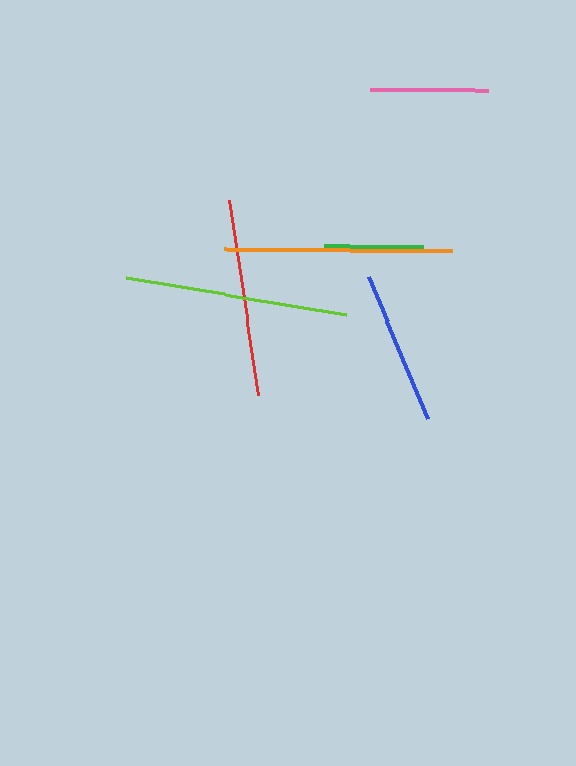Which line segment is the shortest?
The green line is the shortest at approximately 99 pixels.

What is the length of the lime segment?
The lime segment is approximately 224 pixels long.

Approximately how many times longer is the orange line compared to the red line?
The orange line is approximately 1.2 times the length of the red line.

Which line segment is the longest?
The orange line is the longest at approximately 229 pixels.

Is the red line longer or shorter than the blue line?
The red line is longer than the blue line.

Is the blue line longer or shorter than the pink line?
The blue line is longer than the pink line.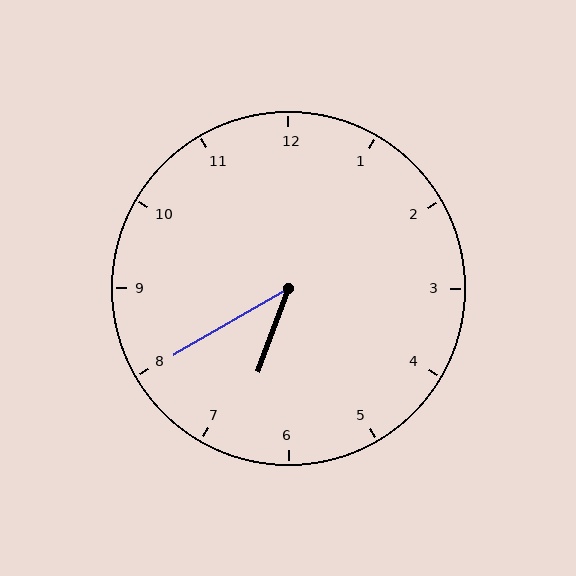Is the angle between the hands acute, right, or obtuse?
It is acute.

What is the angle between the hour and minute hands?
Approximately 40 degrees.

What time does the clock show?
6:40.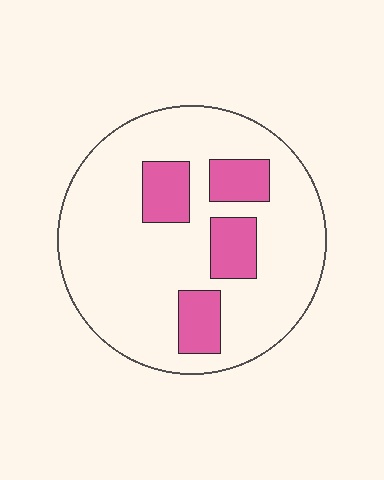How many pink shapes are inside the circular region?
4.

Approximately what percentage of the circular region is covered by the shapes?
Approximately 20%.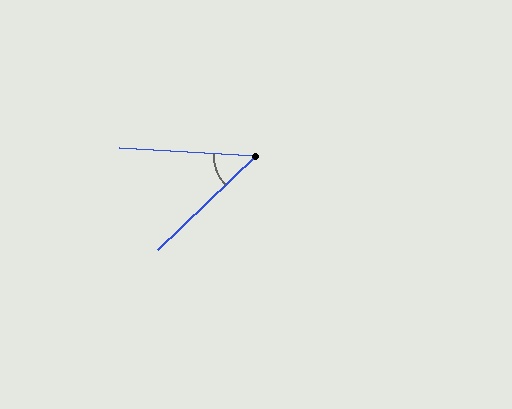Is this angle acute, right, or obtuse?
It is acute.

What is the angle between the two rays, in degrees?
Approximately 47 degrees.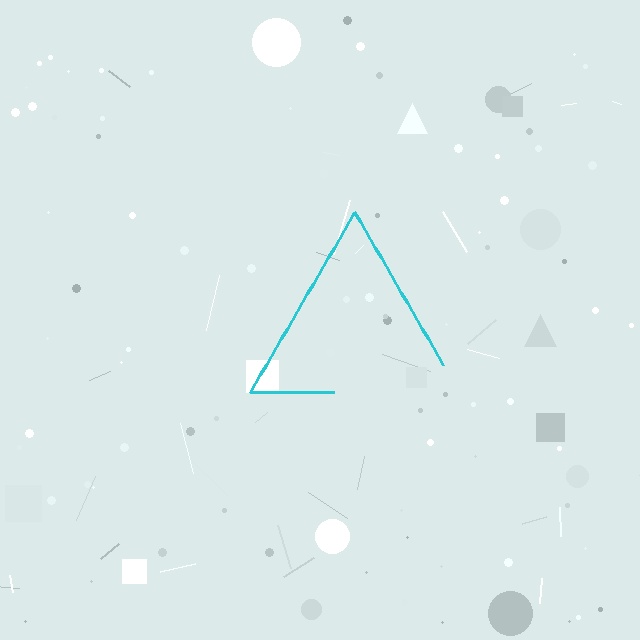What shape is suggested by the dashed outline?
The dashed outline suggests a triangle.